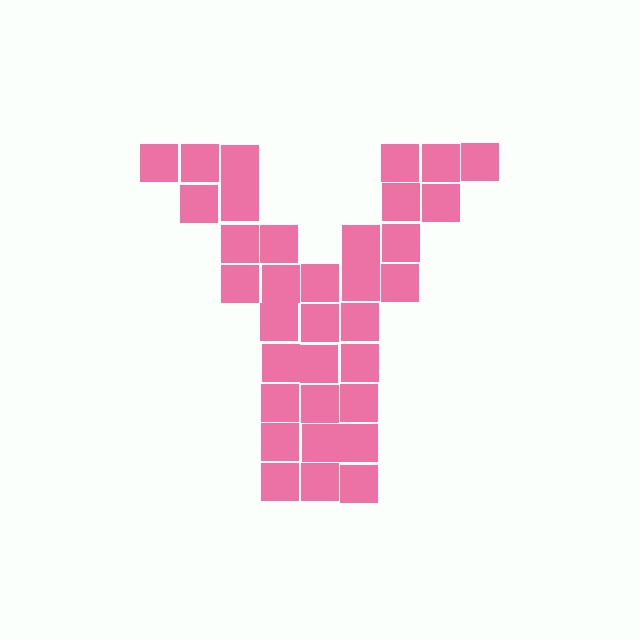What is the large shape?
The large shape is the letter Y.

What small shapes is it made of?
It is made of small squares.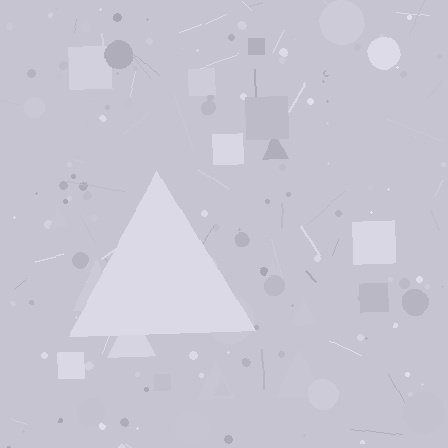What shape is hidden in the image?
A triangle is hidden in the image.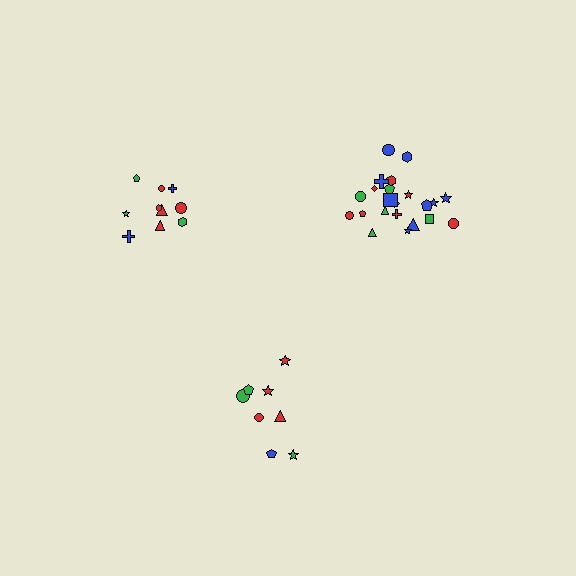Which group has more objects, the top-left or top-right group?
The top-right group.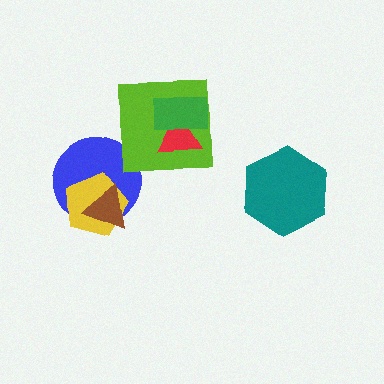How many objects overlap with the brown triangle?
2 objects overlap with the brown triangle.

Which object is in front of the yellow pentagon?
The brown triangle is in front of the yellow pentagon.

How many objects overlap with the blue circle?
2 objects overlap with the blue circle.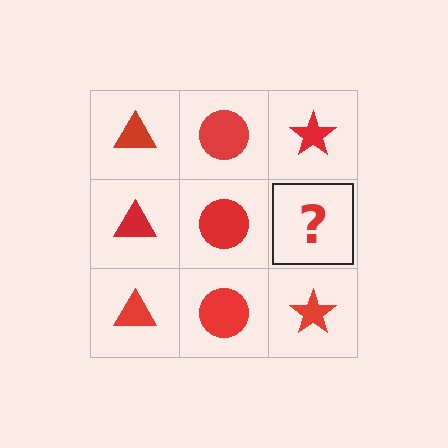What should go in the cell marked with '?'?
The missing cell should contain a red star.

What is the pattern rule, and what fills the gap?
The rule is that each column has a consistent shape. The gap should be filled with a red star.